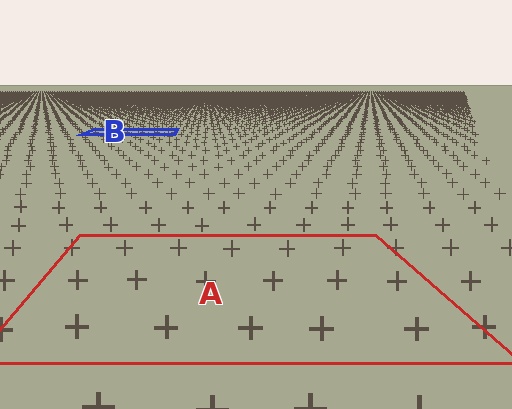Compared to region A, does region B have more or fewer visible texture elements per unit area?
Region B has more texture elements per unit area — they are packed more densely because it is farther away.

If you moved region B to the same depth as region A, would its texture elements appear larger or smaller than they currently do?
They would appear larger. At a closer depth, the same texture elements are projected at a bigger on-screen size.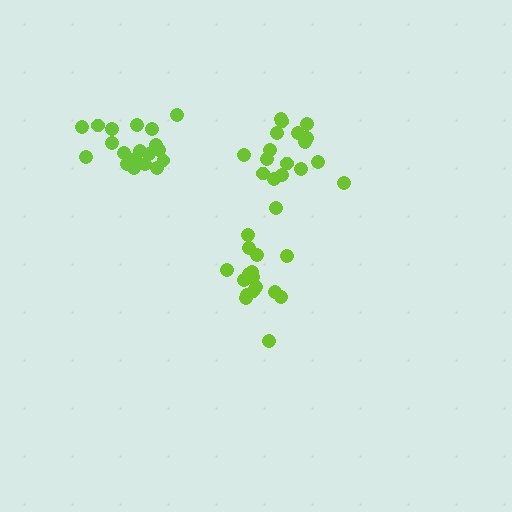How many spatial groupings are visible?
There are 3 spatial groupings.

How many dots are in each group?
Group 1: 18 dots, Group 2: 16 dots, Group 3: 19 dots (53 total).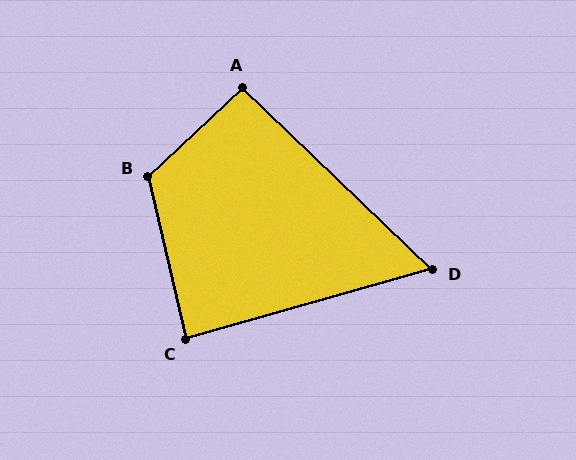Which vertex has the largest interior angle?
B, at approximately 120 degrees.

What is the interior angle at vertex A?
Approximately 93 degrees (approximately right).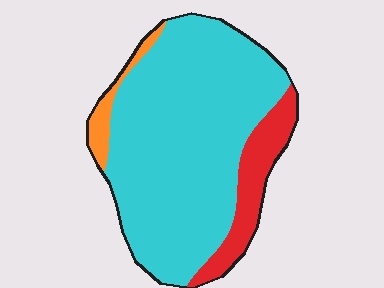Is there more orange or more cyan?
Cyan.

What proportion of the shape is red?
Red takes up about one sixth (1/6) of the shape.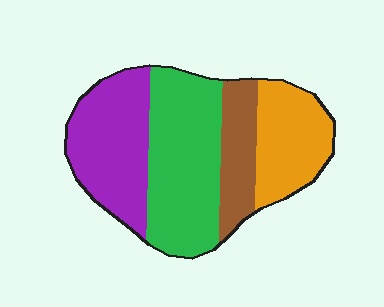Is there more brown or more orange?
Orange.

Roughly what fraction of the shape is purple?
Purple covers roughly 30% of the shape.